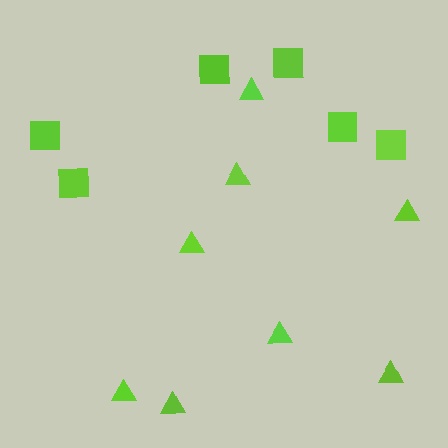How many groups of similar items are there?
There are 2 groups: one group of squares (6) and one group of triangles (8).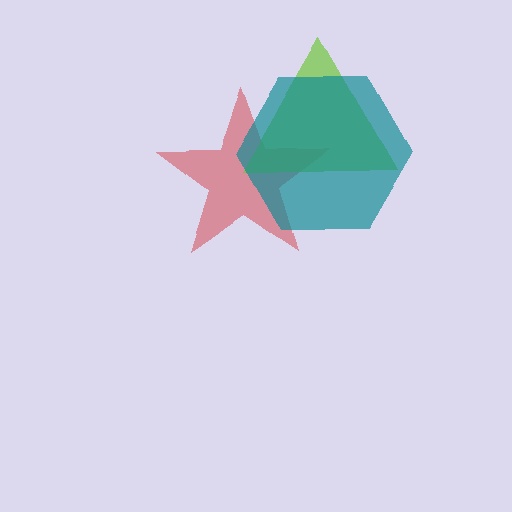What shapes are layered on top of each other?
The layered shapes are: a red star, a lime triangle, a teal hexagon.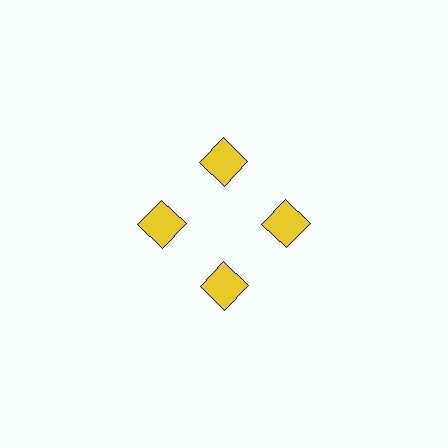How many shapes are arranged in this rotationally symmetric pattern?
There are 4 shapes, arranged in 4 groups of 1.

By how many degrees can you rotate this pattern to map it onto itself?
The pattern maps onto itself every 90 degrees of rotation.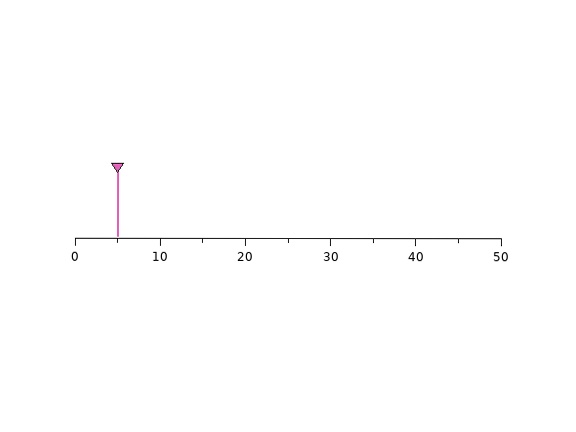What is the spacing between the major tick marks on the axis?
The major ticks are spaced 10 apart.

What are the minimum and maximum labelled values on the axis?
The axis runs from 0 to 50.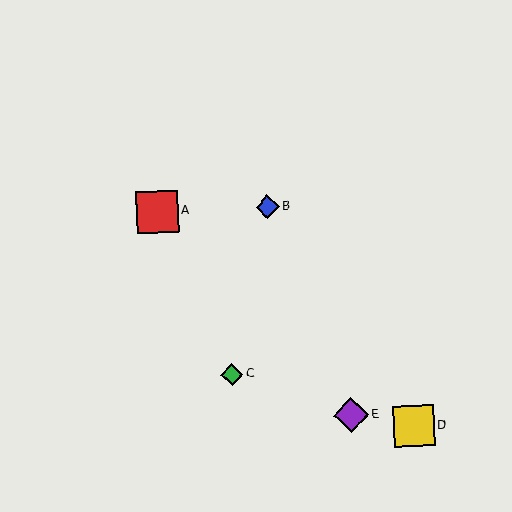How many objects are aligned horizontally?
2 objects (A, B) are aligned horizontally.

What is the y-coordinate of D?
Object D is at y≈426.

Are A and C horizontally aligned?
No, A is at y≈212 and C is at y≈375.